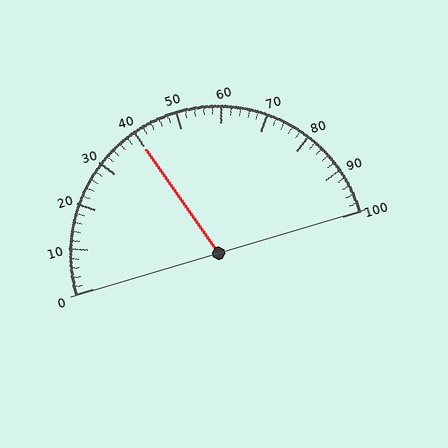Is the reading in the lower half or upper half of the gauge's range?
The reading is in the lower half of the range (0 to 100).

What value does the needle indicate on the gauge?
The needle indicates approximately 40.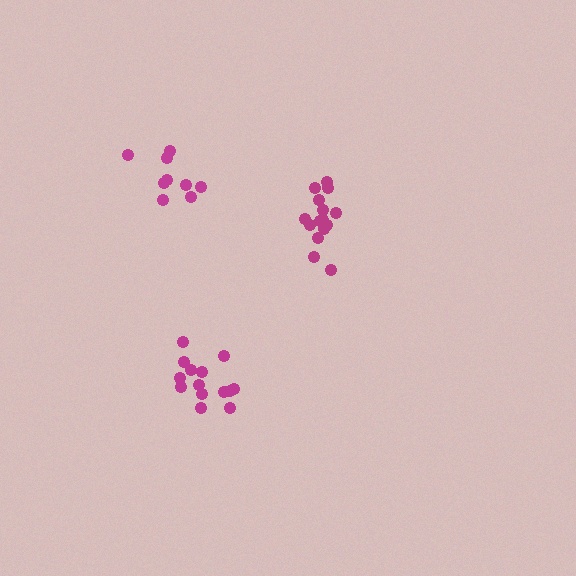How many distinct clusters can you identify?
There are 3 distinct clusters.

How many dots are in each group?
Group 1: 14 dots, Group 2: 9 dots, Group 3: 15 dots (38 total).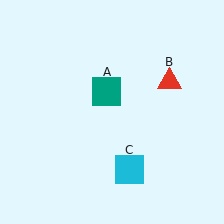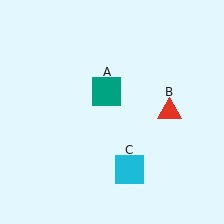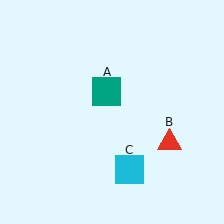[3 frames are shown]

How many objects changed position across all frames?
1 object changed position: red triangle (object B).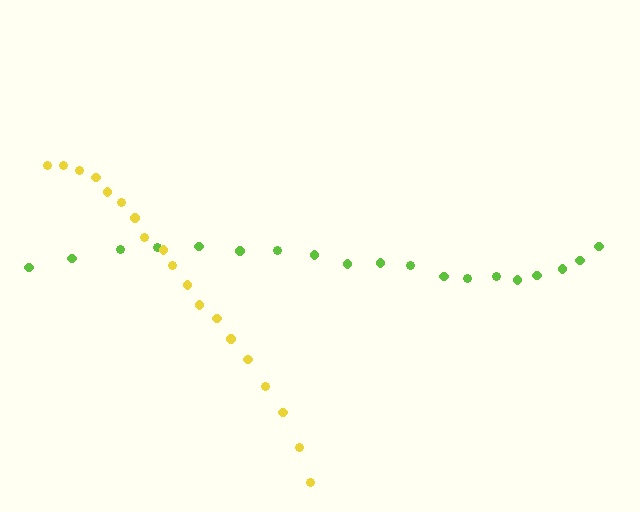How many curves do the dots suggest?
There are 2 distinct paths.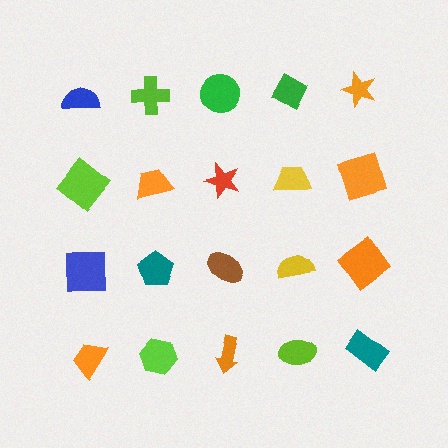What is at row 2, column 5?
An orange square.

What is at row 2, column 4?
A yellow trapezoid.